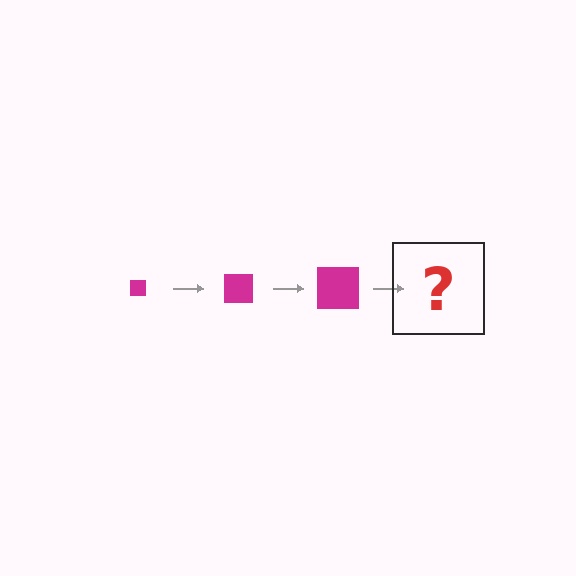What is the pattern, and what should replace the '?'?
The pattern is that the square gets progressively larger each step. The '?' should be a magenta square, larger than the previous one.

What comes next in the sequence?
The next element should be a magenta square, larger than the previous one.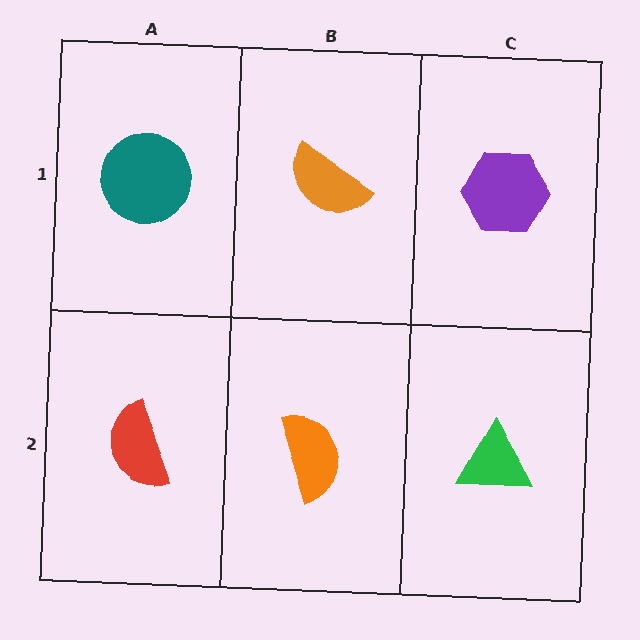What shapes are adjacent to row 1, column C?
A green triangle (row 2, column C), an orange semicircle (row 1, column B).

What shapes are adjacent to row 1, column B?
An orange semicircle (row 2, column B), a teal circle (row 1, column A), a purple hexagon (row 1, column C).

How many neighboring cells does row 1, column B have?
3.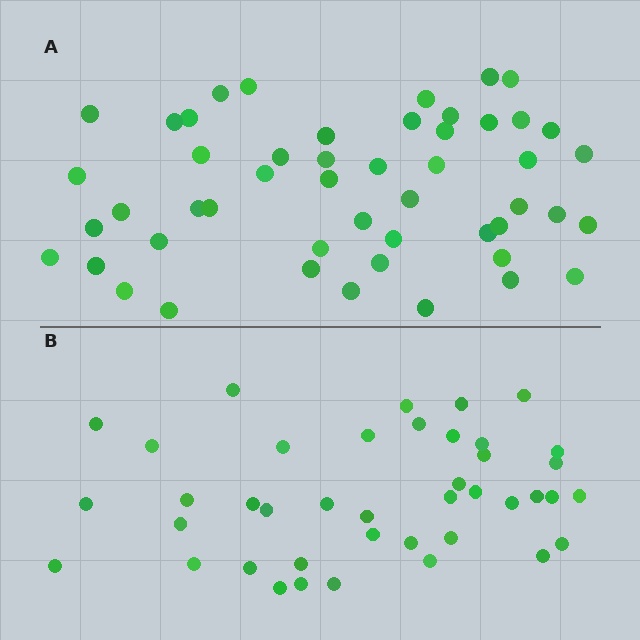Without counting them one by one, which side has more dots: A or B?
Region A (the top region) has more dots.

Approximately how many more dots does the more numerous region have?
Region A has roughly 8 or so more dots than region B.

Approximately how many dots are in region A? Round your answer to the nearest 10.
About 50 dots.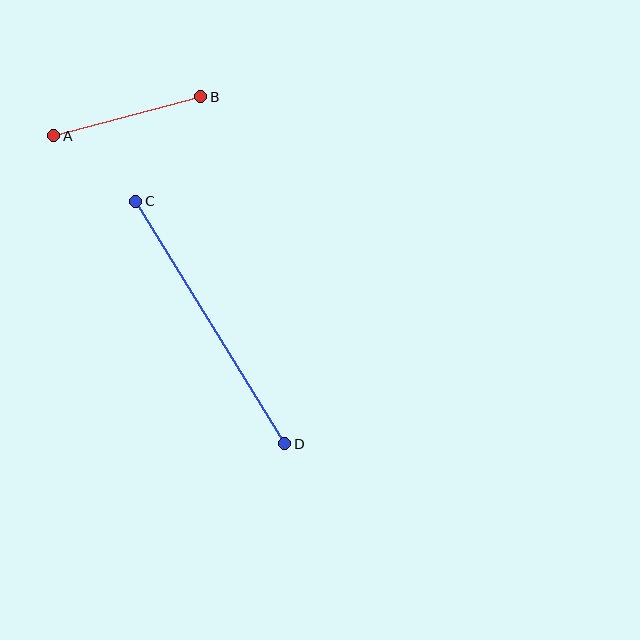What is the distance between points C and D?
The distance is approximately 285 pixels.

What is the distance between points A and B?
The distance is approximately 152 pixels.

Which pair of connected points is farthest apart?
Points C and D are farthest apart.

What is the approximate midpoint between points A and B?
The midpoint is at approximately (127, 116) pixels.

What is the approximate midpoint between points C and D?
The midpoint is at approximately (210, 322) pixels.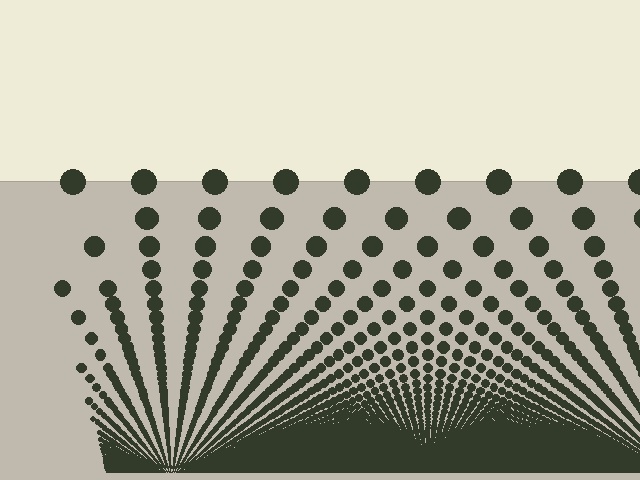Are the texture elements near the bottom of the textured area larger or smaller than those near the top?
Smaller. The gradient is inverted — elements near the bottom are smaller and denser.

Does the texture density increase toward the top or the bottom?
Density increases toward the bottom.